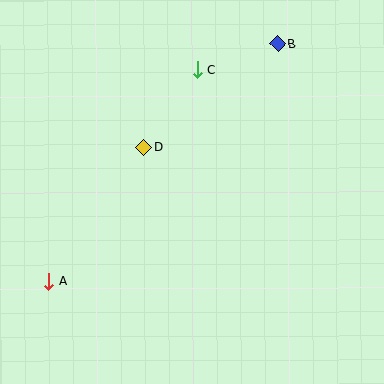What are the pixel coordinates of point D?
Point D is at (144, 147).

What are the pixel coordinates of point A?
Point A is at (49, 282).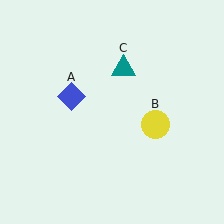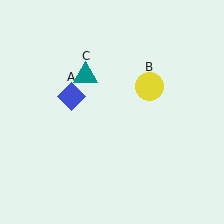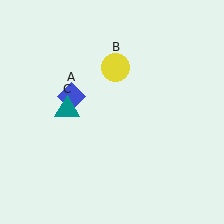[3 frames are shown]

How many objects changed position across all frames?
2 objects changed position: yellow circle (object B), teal triangle (object C).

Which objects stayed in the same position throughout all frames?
Blue diamond (object A) remained stationary.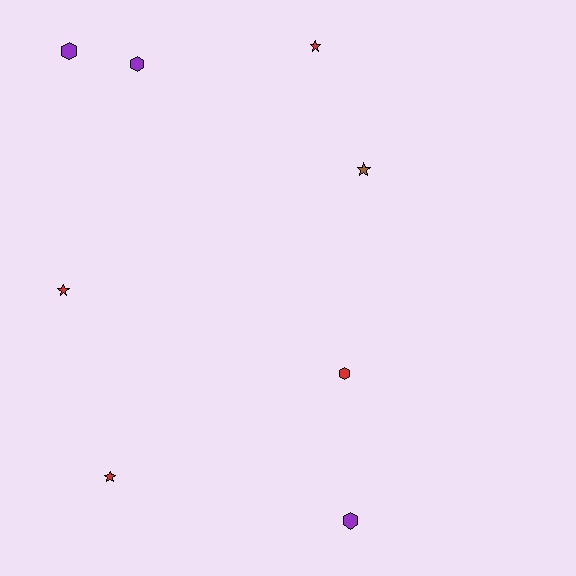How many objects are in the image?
There are 8 objects.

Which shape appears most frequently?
Hexagon, with 4 objects.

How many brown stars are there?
There is 1 brown star.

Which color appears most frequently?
Red, with 4 objects.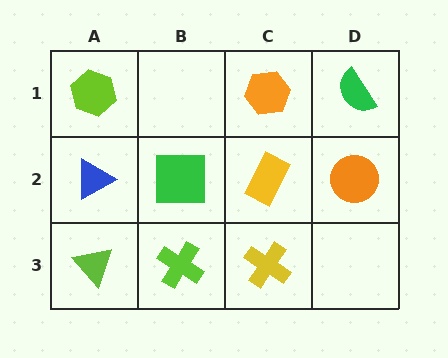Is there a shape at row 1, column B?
No, that cell is empty.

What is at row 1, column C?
An orange hexagon.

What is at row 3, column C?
A yellow cross.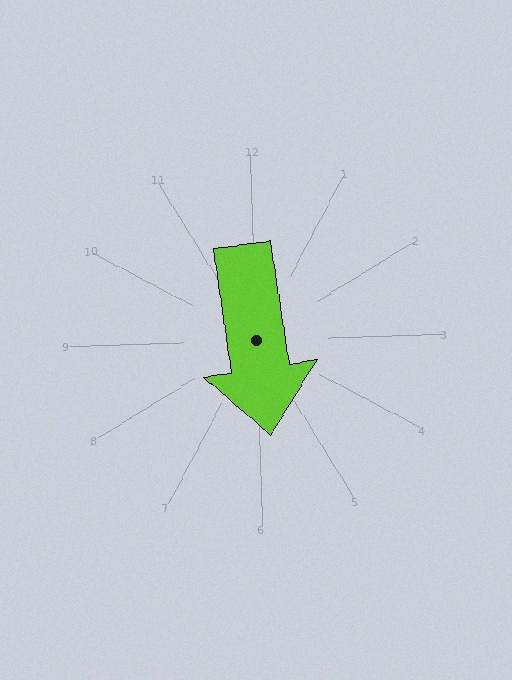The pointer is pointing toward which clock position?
Roughly 6 o'clock.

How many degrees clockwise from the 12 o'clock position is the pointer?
Approximately 173 degrees.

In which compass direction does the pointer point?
South.